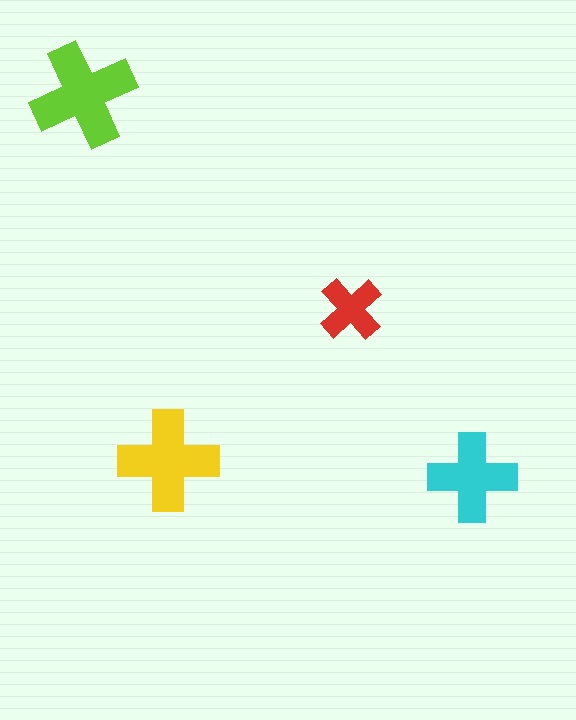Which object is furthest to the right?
The cyan cross is rightmost.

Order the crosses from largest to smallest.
the lime one, the yellow one, the cyan one, the red one.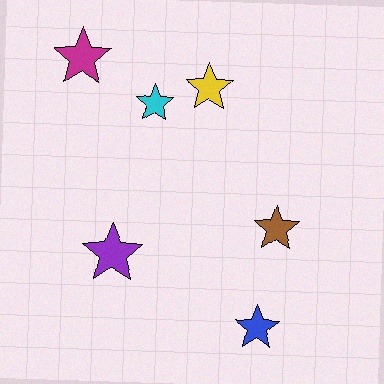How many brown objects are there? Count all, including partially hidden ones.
There is 1 brown object.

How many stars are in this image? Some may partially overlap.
There are 6 stars.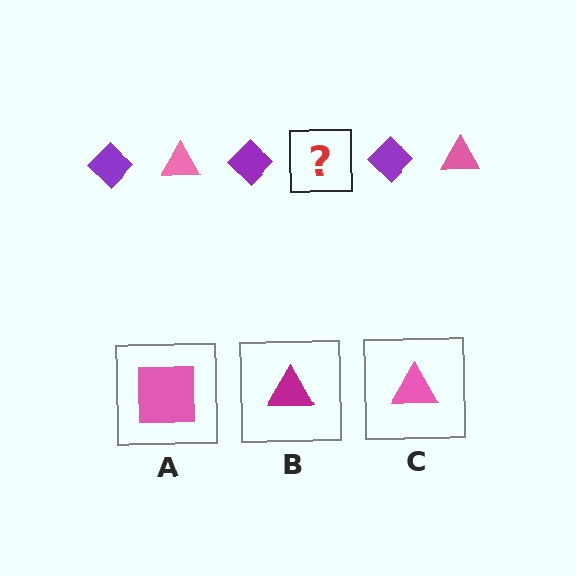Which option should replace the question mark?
Option C.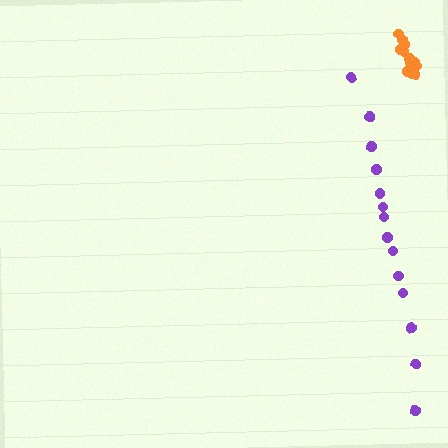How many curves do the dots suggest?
There are 2 distinct paths.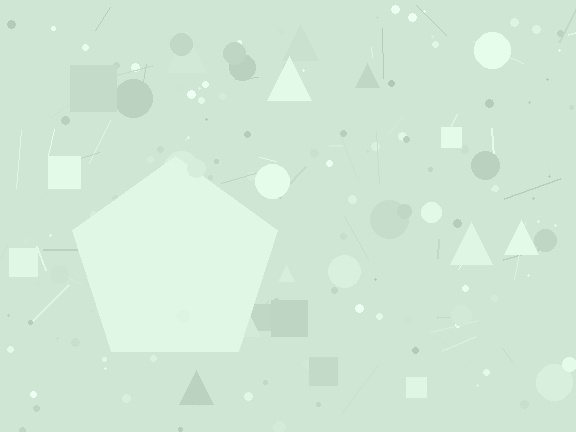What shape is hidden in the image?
A pentagon is hidden in the image.